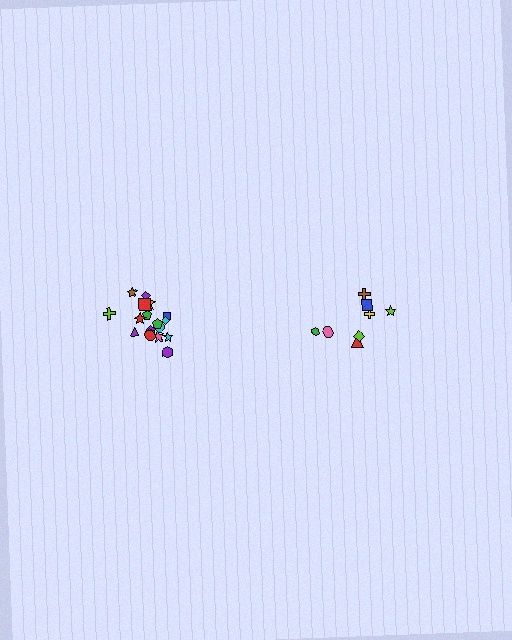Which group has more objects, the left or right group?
The left group.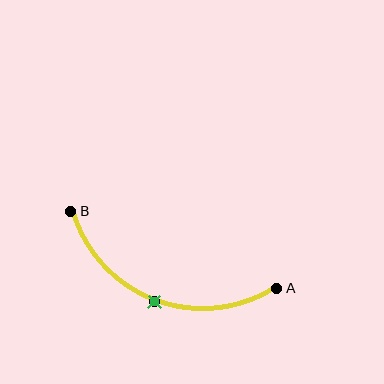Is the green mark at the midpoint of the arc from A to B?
Yes. The green mark lies on the arc at equal arc-length from both A and B — it is the arc midpoint.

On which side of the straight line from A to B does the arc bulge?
The arc bulges below the straight line connecting A and B.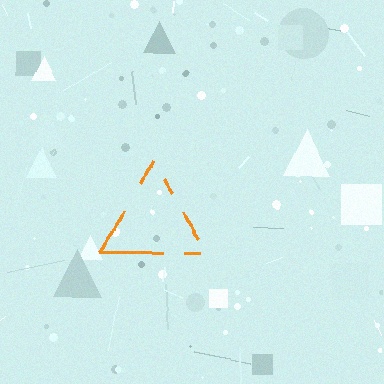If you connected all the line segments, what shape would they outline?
They would outline a triangle.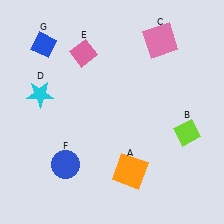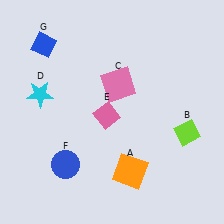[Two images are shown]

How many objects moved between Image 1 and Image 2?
2 objects moved between the two images.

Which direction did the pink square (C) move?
The pink square (C) moved down.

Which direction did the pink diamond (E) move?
The pink diamond (E) moved down.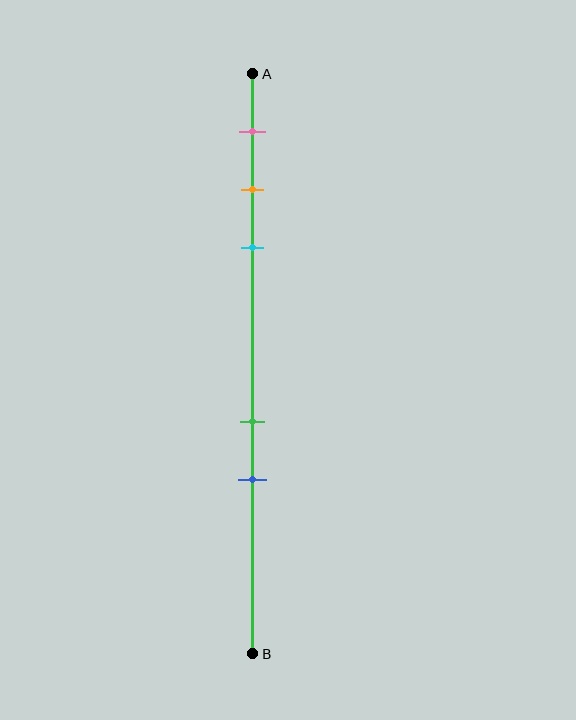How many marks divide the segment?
There are 5 marks dividing the segment.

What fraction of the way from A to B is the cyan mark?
The cyan mark is approximately 30% (0.3) of the way from A to B.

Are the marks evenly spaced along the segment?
No, the marks are not evenly spaced.